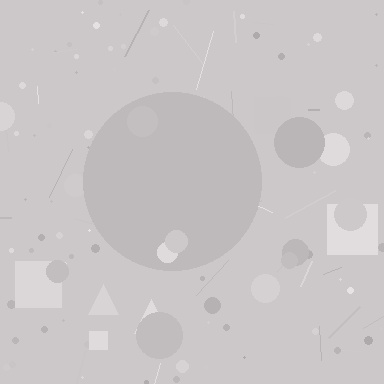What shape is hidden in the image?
A circle is hidden in the image.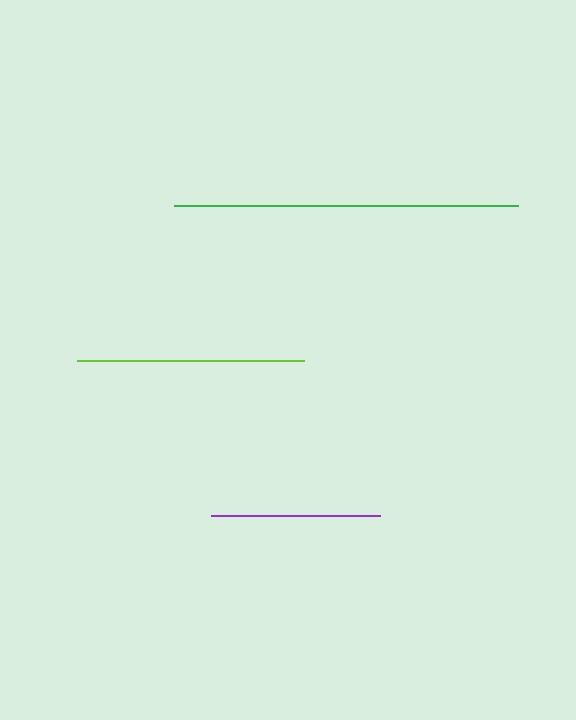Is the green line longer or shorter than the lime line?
The green line is longer than the lime line.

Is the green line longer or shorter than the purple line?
The green line is longer than the purple line.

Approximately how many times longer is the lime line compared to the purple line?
The lime line is approximately 1.3 times the length of the purple line.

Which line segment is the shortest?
The purple line is the shortest at approximately 169 pixels.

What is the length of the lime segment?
The lime segment is approximately 227 pixels long.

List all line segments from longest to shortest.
From longest to shortest: green, lime, purple.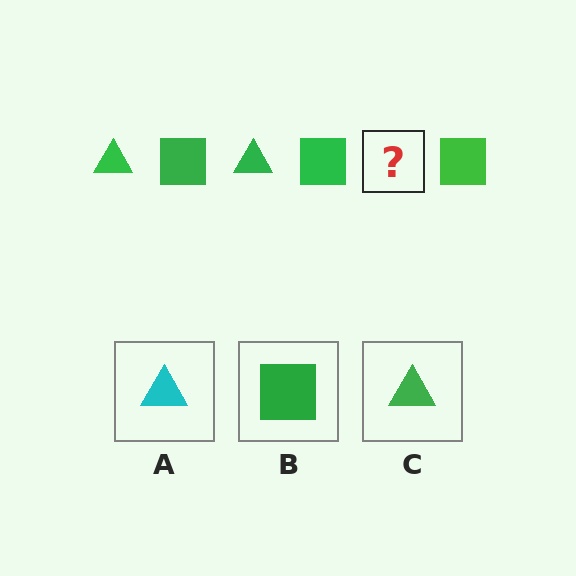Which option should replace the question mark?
Option C.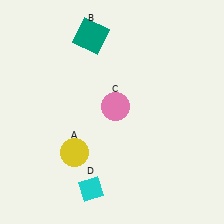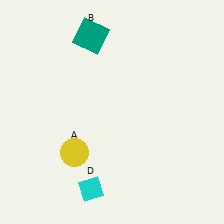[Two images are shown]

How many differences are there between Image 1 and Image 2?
There is 1 difference between the two images.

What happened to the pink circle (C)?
The pink circle (C) was removed in Image 2. It was in the top-right area of Image 1.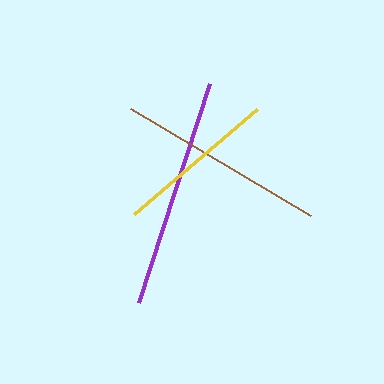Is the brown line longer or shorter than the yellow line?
The brown line is longer than the yellow line.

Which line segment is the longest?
The purple line is the longest at approximately 230 pixels.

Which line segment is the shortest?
The yellow line is the shortest at approximately 162 pixels.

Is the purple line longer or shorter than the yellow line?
The purple line is longer than the yellow line.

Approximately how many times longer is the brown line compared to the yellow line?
The brown line is approximately 1.3 times the length of the yellow line.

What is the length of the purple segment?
The purple segment is approximately 230 pixels long.